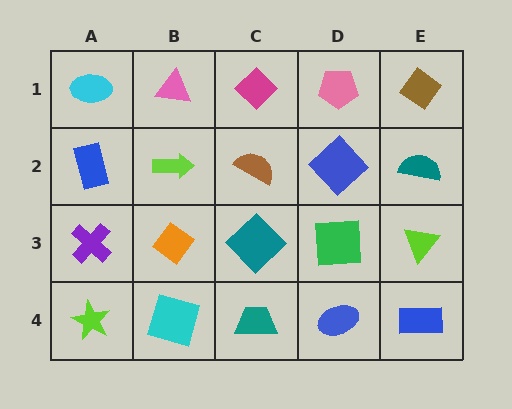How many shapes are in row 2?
5 shapes.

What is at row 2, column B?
A lime arrow.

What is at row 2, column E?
A teal semicircle.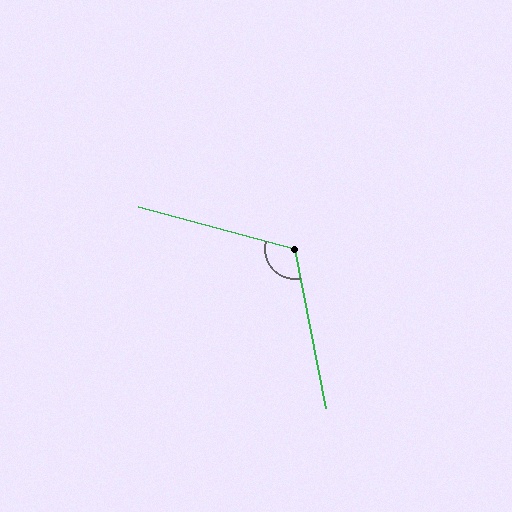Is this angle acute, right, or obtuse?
It is obtuse.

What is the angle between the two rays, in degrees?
Approximately 116 degrees.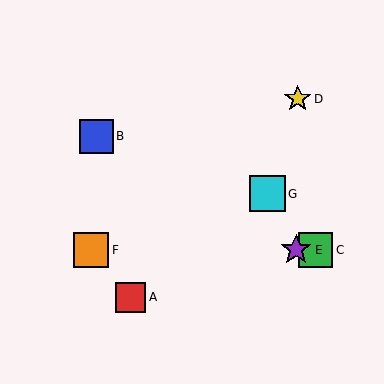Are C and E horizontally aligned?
Yes, both are at y≈250.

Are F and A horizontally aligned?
No, F is at y≈250 and A is at y≈297.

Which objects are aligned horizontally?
Objects C, E, F are aligned horizontally.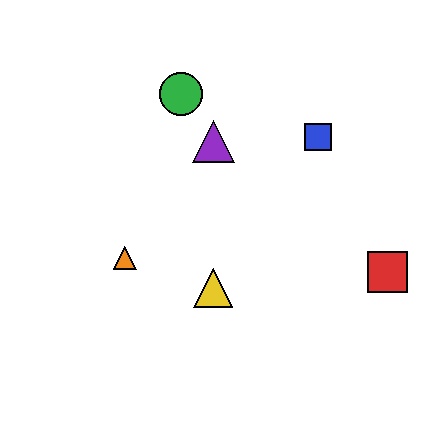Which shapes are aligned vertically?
The yellow triangle, the purple triangle are aligned vertically.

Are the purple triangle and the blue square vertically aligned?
No, the purple triangle is at x≈213 and the blue square is at x≈318.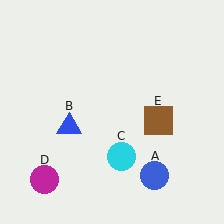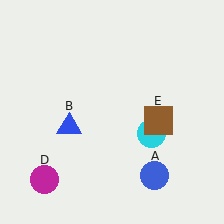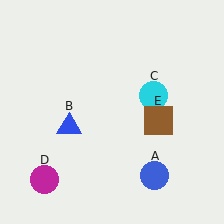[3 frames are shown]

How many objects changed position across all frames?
1 object changed position: cyan circle (object C).